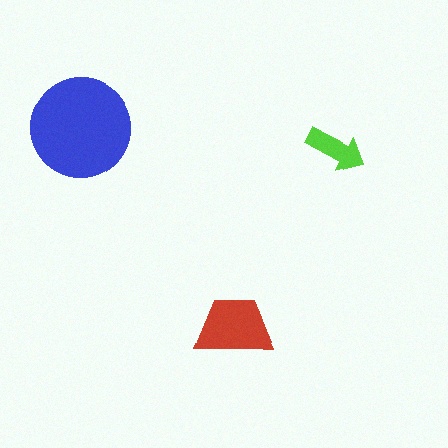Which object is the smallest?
The lime arrow.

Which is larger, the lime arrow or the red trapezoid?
The red trapezoid.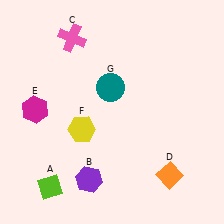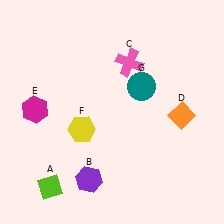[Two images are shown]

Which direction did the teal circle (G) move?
The teal circle (G) moved right.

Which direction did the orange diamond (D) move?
The orange diamond (D) moved up.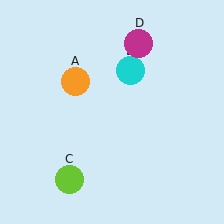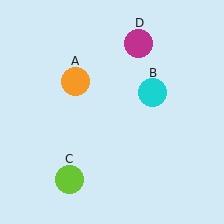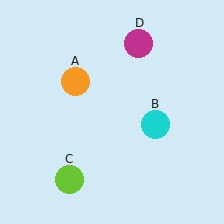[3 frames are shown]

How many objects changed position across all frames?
1 object changed position: cyan circle (object B).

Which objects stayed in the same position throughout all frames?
Orange circle (object A) and lime circle (object C) and magenta circle (object D) remained stationary.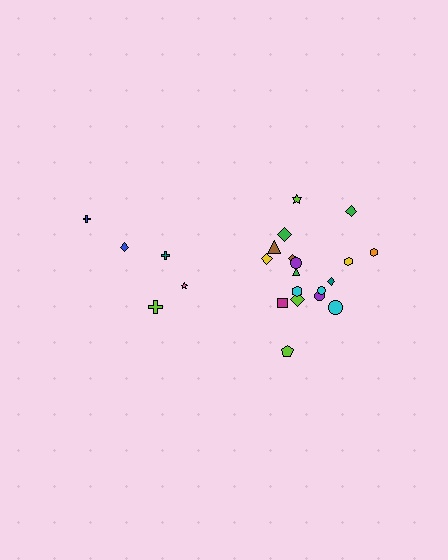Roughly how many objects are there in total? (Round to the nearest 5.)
Roughly 25 objects in total.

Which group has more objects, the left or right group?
The right group.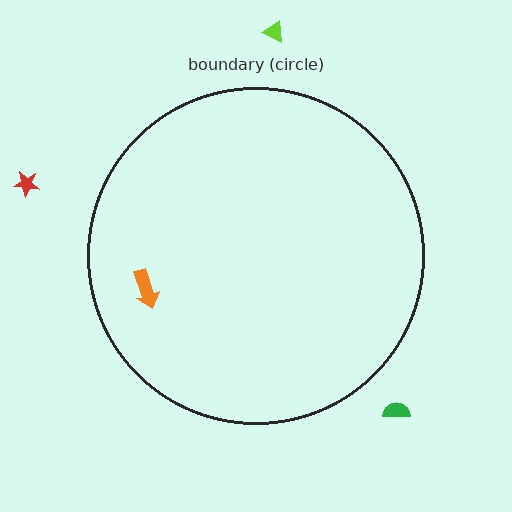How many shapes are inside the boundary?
1 inside, 3 outside.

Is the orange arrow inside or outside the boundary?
Inside.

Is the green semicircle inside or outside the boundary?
Outside.